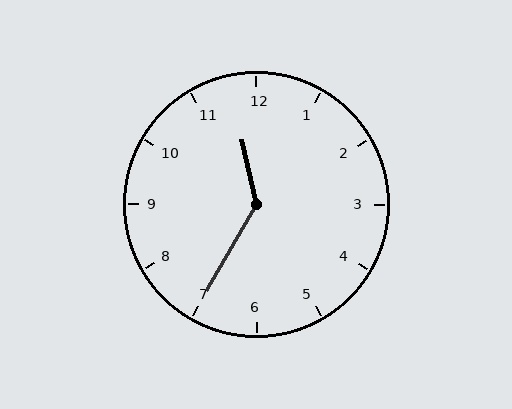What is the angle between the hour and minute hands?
Approximately 138 degrees.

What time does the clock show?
11:35.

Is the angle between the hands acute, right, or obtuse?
It is obtuse.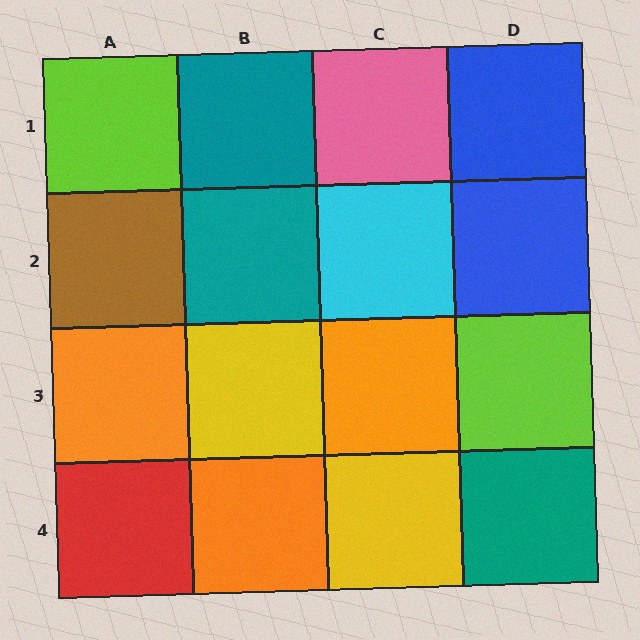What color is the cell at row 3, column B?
Yellow.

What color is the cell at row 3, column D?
Lime.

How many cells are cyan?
1 cell is cyan.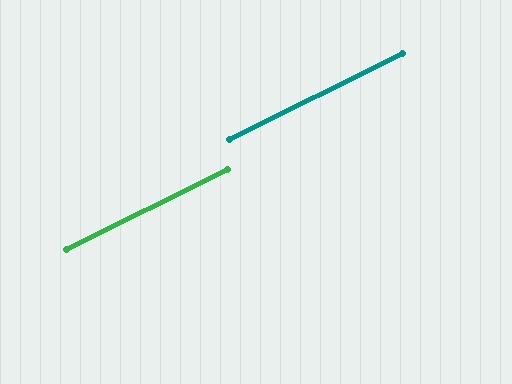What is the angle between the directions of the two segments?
Approximately 0 degrees.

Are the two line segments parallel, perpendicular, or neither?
Parallel — their directions differ by only 0.3°.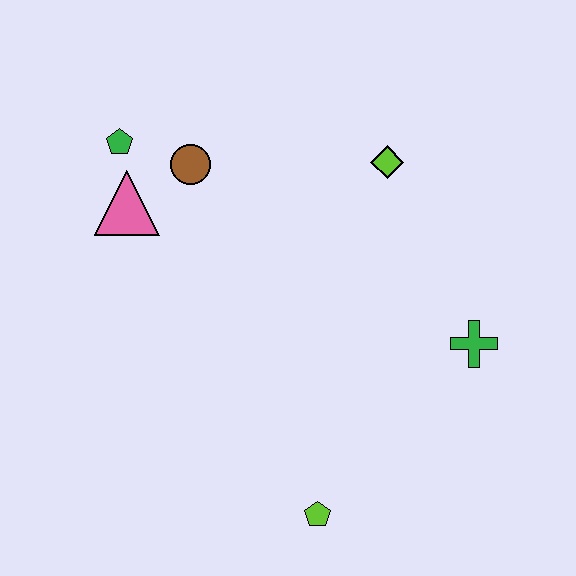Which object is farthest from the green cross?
The green pentagon is farthest from the green cross.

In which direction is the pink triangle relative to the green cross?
The pink triangle is to the left of the green cross.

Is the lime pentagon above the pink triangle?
No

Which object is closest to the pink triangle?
The green pentagon is closest to the pink triangle.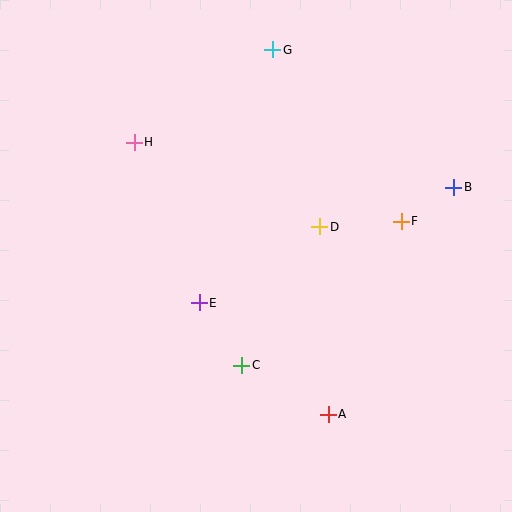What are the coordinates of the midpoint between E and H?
The midpoint between E and H is at (167, 222).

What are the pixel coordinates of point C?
Point C is at (242, 365).